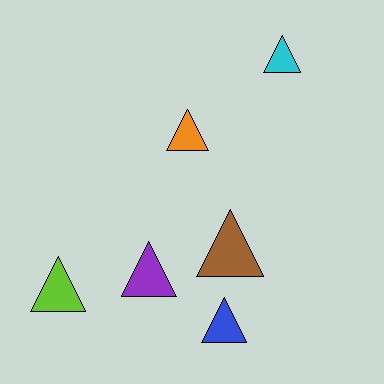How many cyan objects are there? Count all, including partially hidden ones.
There is 1 cyan object.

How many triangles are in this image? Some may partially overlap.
There are 6 triangles.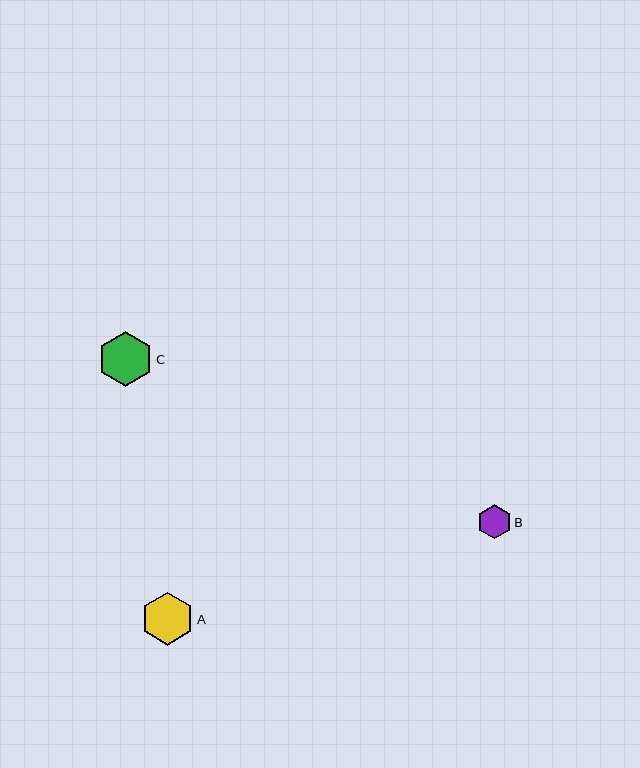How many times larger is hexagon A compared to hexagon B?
Hexagon A is approximately 1.6 times the size of hexagon B.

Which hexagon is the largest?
Hexagon C is the largest with a size of approximately 55 pixels.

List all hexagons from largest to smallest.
From largest to smallest: C, A, B.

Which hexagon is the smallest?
Hexagon B is the smallest with a size of approximately 34 pixels.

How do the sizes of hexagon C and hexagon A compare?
Hexagon C and hexagon A are approximately the same size.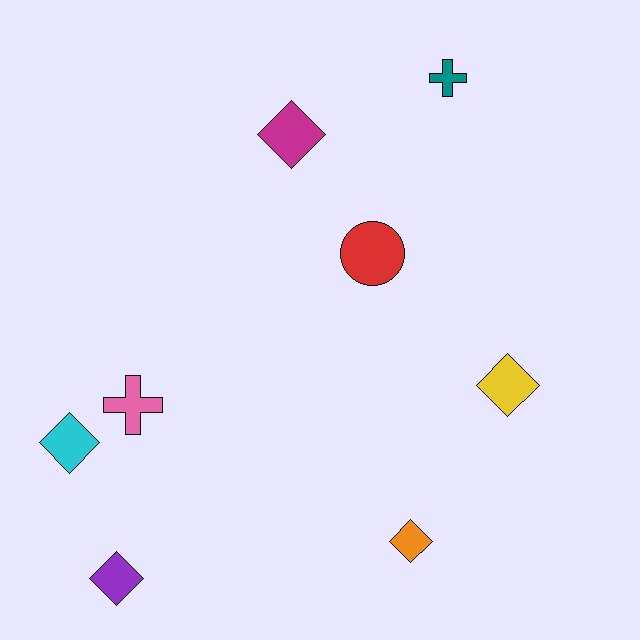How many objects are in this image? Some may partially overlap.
There are 8 objects.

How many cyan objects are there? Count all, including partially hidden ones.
There is 1 cyan object.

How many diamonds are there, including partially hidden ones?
There are 5 diamonds.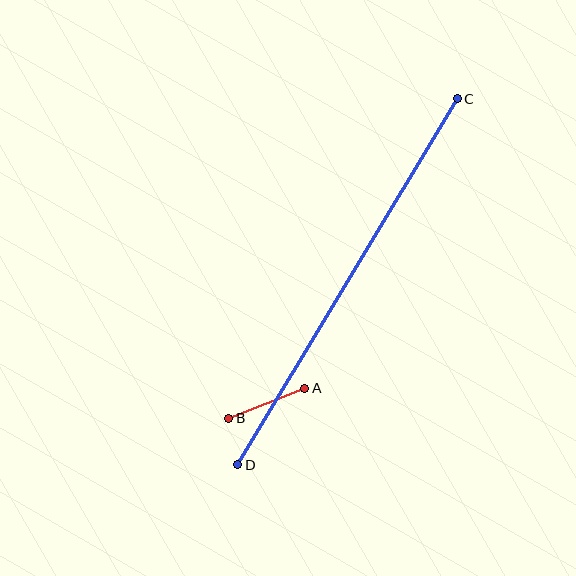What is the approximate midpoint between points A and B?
The midpoint is at approximately (267, 403) pixels.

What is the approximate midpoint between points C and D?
The midpoint is at approximately (347, 282) pixels.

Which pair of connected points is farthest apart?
Points C and D are farthest apart.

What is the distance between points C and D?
The distance is approximately 427 pixels.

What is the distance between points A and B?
The distance is approximately 82 pixels.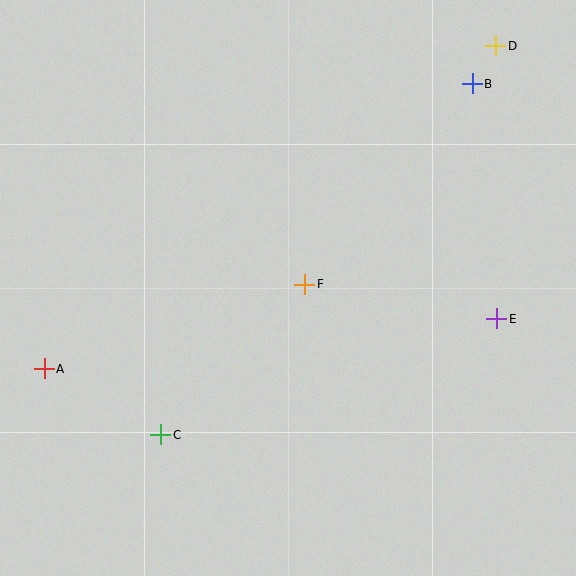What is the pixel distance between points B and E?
The distance between B and E is 236 pixels.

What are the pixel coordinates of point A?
Point A is at (44, 369).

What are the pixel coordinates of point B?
Point B is at (472, 84).